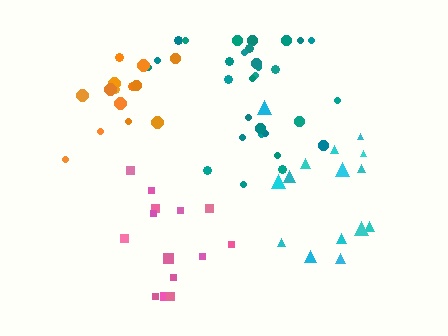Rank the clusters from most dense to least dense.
orange, teal, cyan, pink.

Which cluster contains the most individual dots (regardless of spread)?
Teal (30).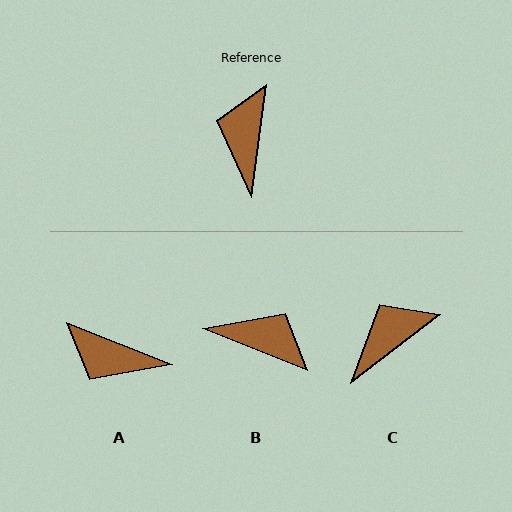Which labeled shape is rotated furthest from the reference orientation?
B, about 104 degrees away.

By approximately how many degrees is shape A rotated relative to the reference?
Approximately 76 degrees counter-clockwise.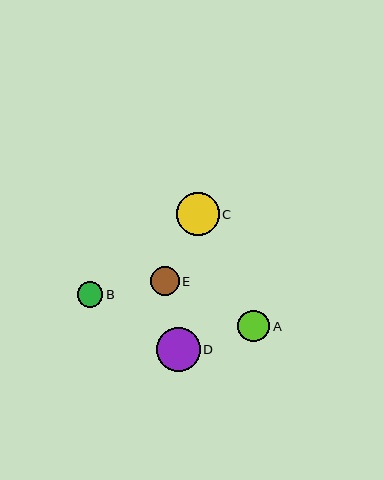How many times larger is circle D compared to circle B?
Circle D is approximately 1.7 times the size of circle B.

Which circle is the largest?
Circle D is the largest with a size of approximately 44 pixels.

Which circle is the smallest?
Circle B is the smallest with a size of approximately 25 pixels.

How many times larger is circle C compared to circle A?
Circle C is approximately 1.3 times the size of circle A.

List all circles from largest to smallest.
From largest to smallest: D, C, A, E, B.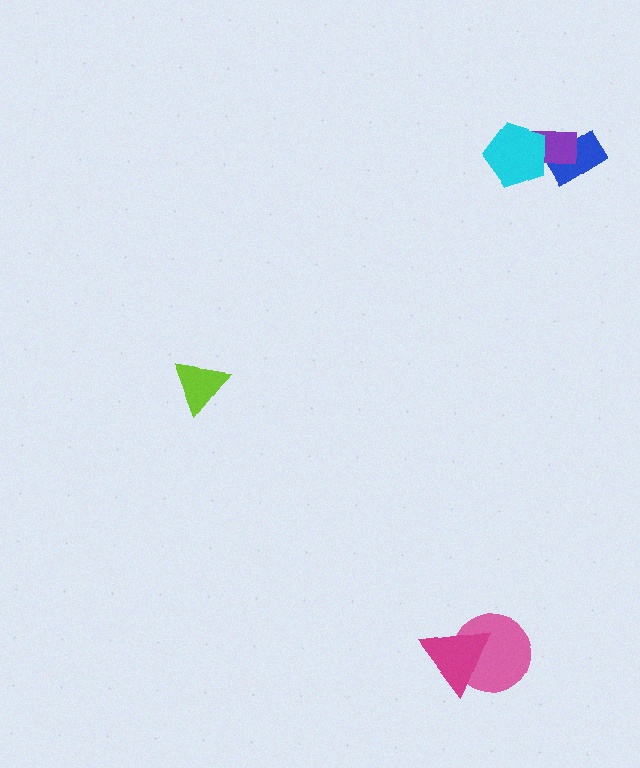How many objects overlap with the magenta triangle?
1 object overlaps with the magenta triangle.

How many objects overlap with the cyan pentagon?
1 object overlaps with the cyan pentagon.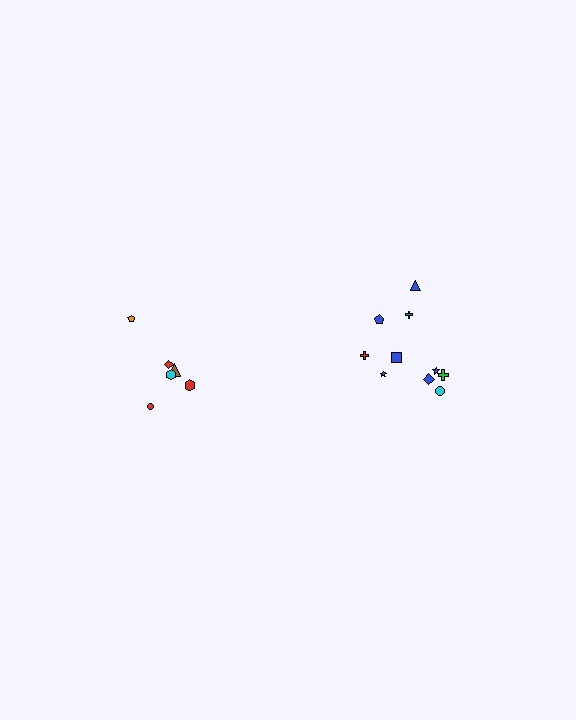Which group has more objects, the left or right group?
The right group.